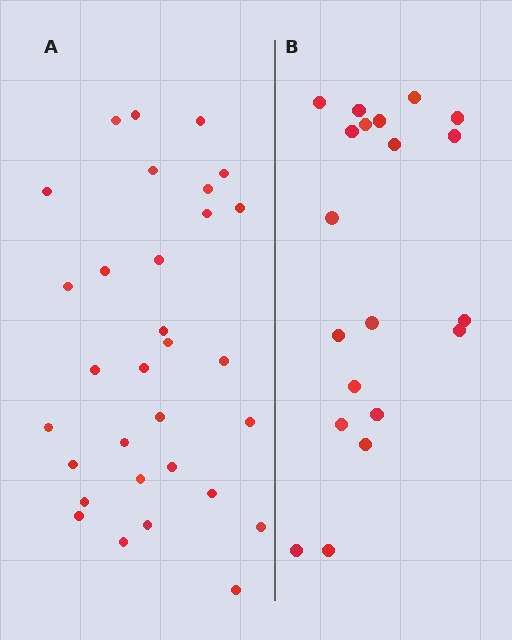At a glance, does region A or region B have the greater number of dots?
Region A (the left region) has more dots.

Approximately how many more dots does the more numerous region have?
Region A has roughly 12 or so more dots than region B.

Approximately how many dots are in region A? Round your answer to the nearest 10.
About 30 dots. (The exact count is 31, which rounds to 30.)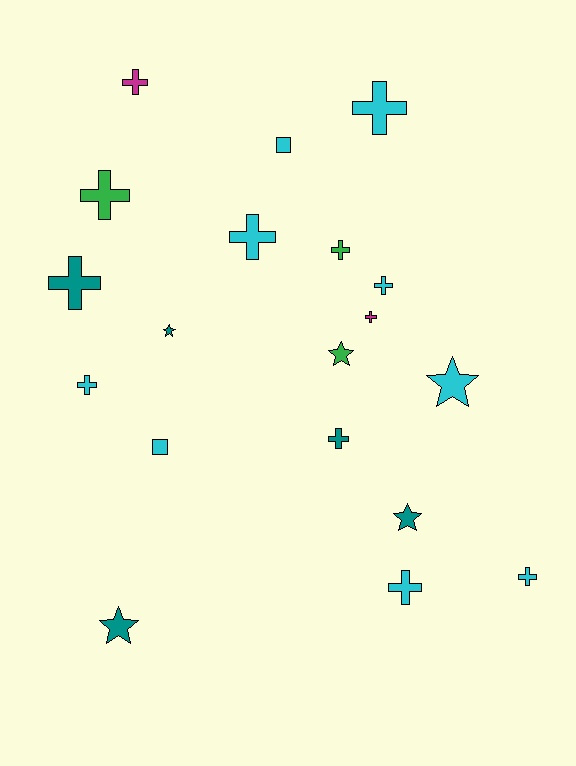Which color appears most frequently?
Cyan, with 9 objects.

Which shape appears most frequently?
Cross, with 12 objects.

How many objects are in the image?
There are 19 objects.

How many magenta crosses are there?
There are 2 magenta crosses.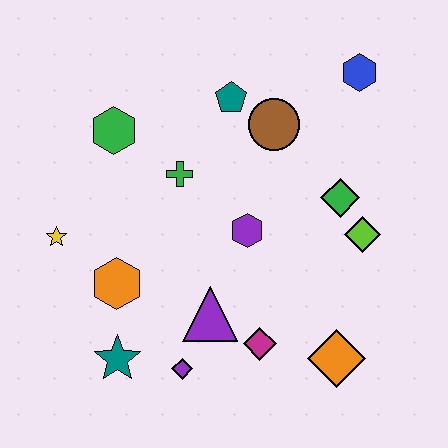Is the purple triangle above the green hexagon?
No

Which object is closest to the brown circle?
The teal pentagon is closest to the brown circle.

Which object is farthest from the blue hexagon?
The teal star is farthest from the blue hexagon.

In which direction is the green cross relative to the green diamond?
The green cross is to the left of the green diamond.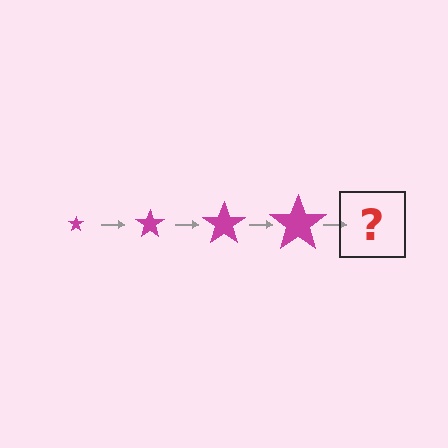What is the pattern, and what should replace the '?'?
The pattern is that the star gets progressively larger each step. The '?' should be a magenta star, larger than the previous one.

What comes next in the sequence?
The next element should be a magenta star, larger than the previous one.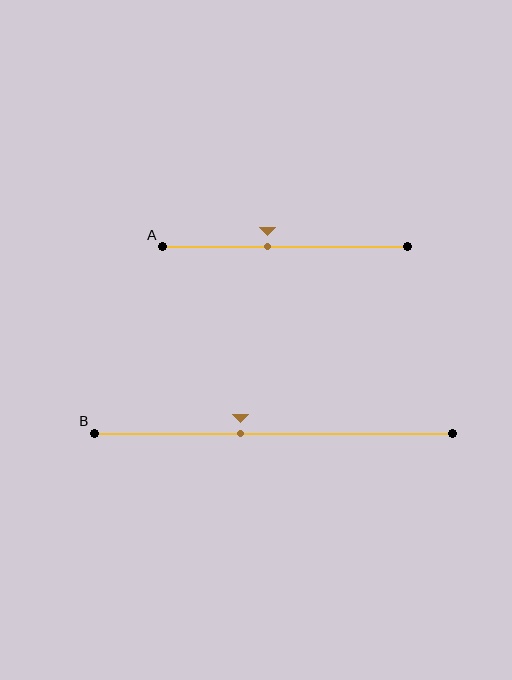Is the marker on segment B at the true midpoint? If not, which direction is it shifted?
No, the marker on segment B is shifted to the left by about 9% of the segment length.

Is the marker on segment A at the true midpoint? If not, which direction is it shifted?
No, the marker on segment A is shifted to the left by about 7% of the segment length.